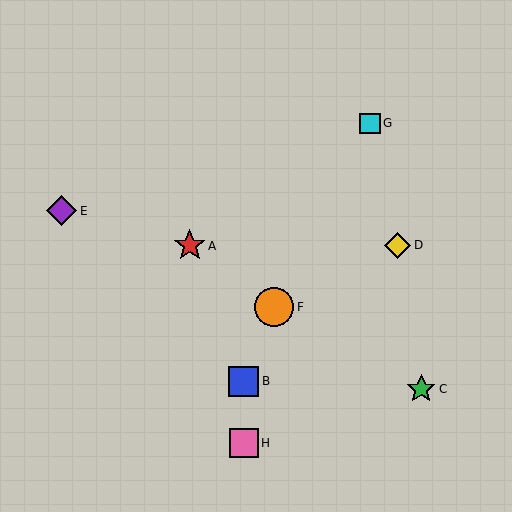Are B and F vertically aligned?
No, B is at x≈244 and F is at x≈274.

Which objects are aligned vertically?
Objects B, H are aligned vertically.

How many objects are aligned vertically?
2 objects (B, H) are aligned vertically.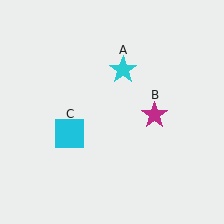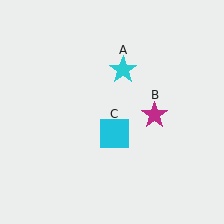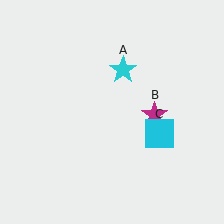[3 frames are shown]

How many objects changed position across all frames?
1 object changed position: cyan square (object C).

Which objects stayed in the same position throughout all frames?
Cyan star (object A) and magenta star (object B) remained stationary.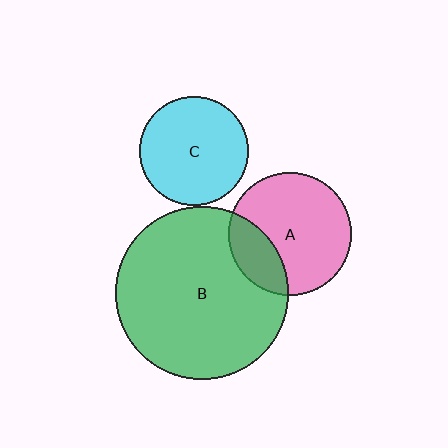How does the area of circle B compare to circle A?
Approximately 2.0 times.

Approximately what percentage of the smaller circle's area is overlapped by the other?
Approximately 25%.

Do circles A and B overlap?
Yes.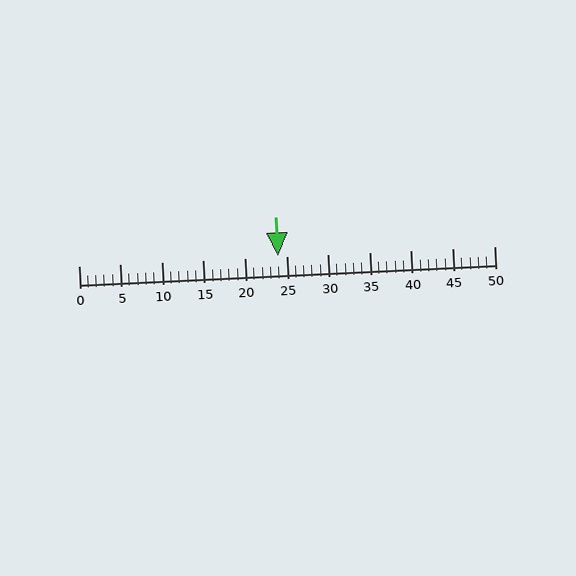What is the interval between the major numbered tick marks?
The major tick marks are spaced 5 units apart.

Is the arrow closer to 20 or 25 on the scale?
The arrow is closer to 25.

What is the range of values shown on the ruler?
The ruler shows values from 0 to 50.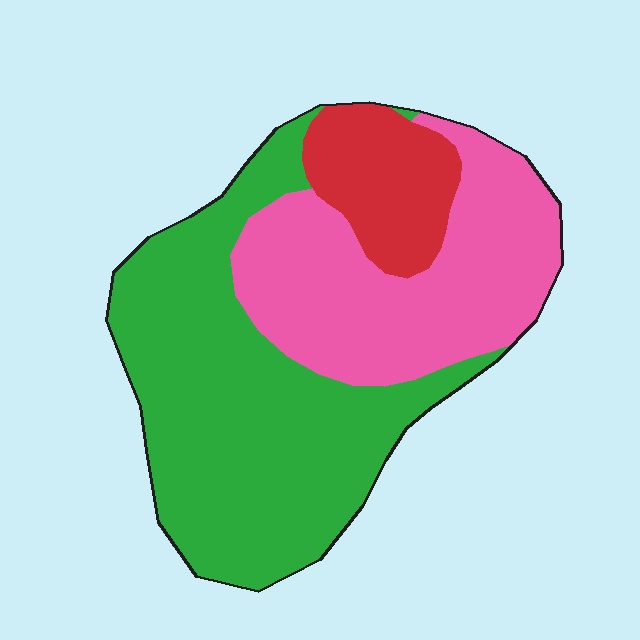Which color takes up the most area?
Green, at roughly 50%.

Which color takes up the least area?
Red, at roughly 15%.